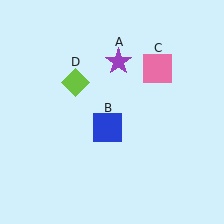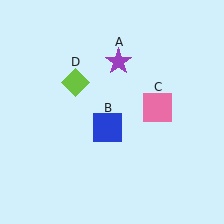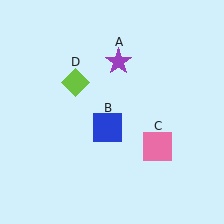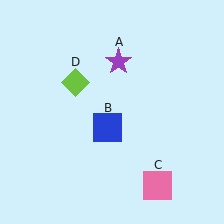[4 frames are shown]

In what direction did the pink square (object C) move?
The pink square (object C) moved down.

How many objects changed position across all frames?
1 object changed position: pink square (object C).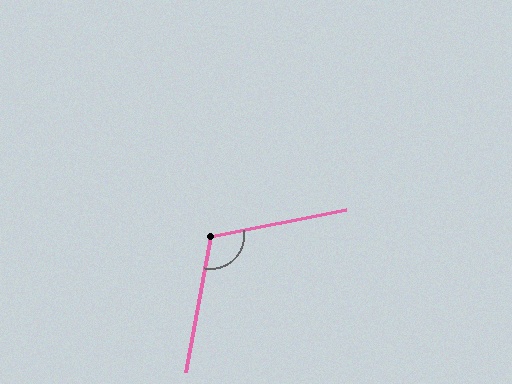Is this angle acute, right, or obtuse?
It is obtuse.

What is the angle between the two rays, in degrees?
Approximately 111 degrees.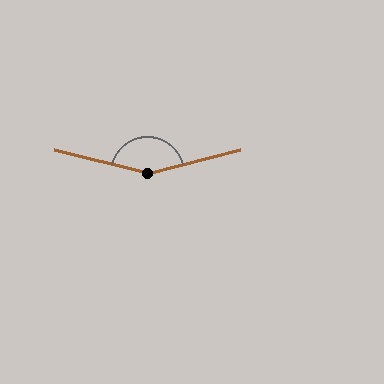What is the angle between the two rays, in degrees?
Approximately 152 degrees.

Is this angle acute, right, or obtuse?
It is obtuse.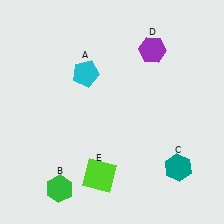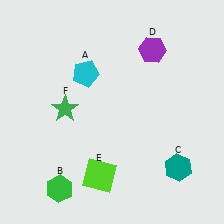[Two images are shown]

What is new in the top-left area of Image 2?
A green star (F) was added in the top-left area of Image 2.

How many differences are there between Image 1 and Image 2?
There is 1 difference between the two images.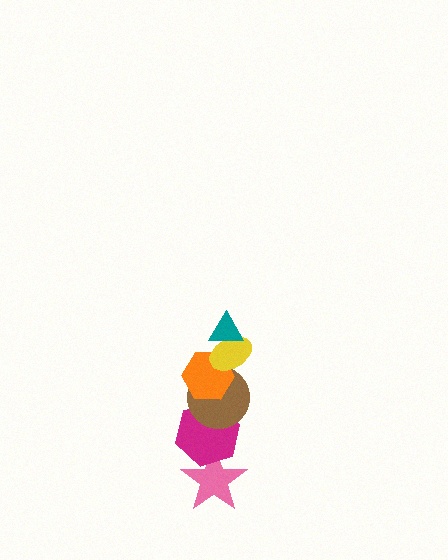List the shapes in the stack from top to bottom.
From top to bottom: the teal triangle, the yellow ellipse, the orange hexagon, the brown circle, the magenta hexagon, the pink star.